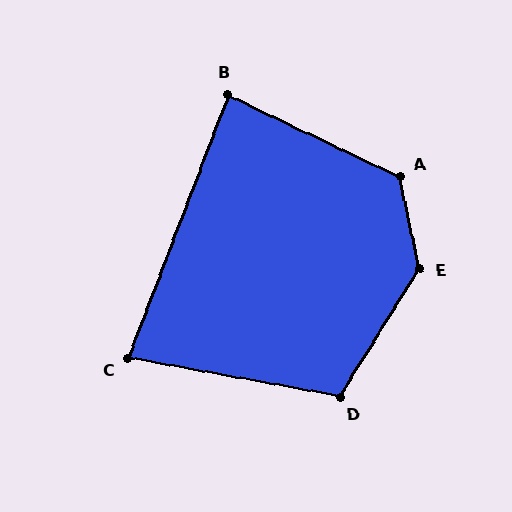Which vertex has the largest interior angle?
E, at approximately 136 degrees.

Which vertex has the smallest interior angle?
C, at approximately 79 degrees.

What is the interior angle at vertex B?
Approximately 85 degrees (approximately right).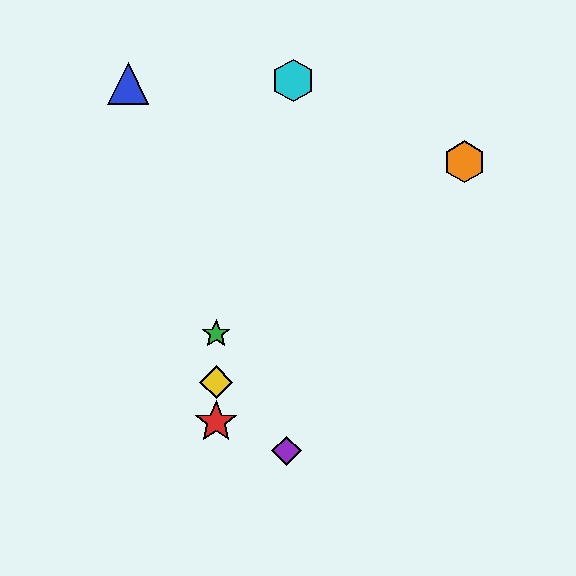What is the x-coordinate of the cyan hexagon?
The cyan hexagon is at x≈293.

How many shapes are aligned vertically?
3 shapes (the red star, the green star, the yellow diamond) are aligned vertically.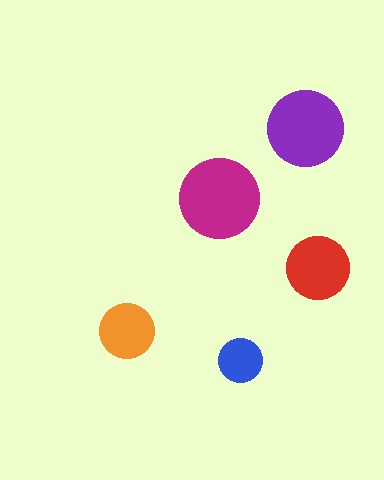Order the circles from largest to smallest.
the magenta one, the purple one, the red one, the orange one, the blue one.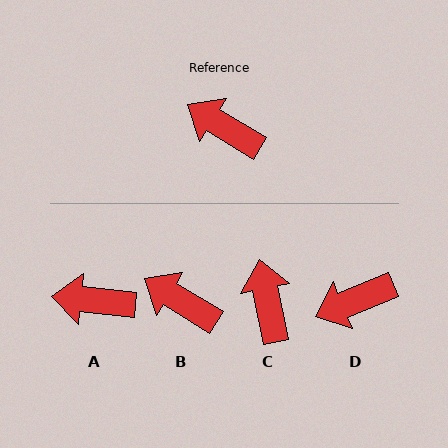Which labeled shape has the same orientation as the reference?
B.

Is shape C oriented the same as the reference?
No, it is off by about 47 degrees.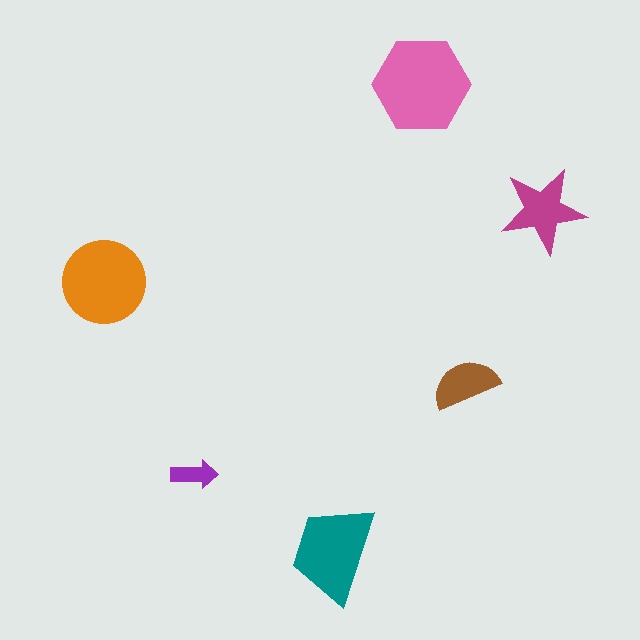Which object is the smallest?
The purple arrow.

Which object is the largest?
The pink hexagon.